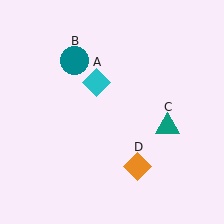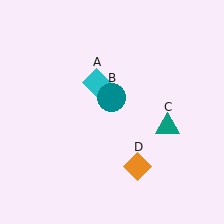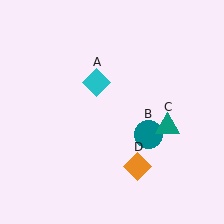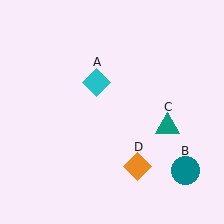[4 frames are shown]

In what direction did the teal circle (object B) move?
The teal circle (object B) moved down and to the right.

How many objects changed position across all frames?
1 object changed position: teal circle (object B).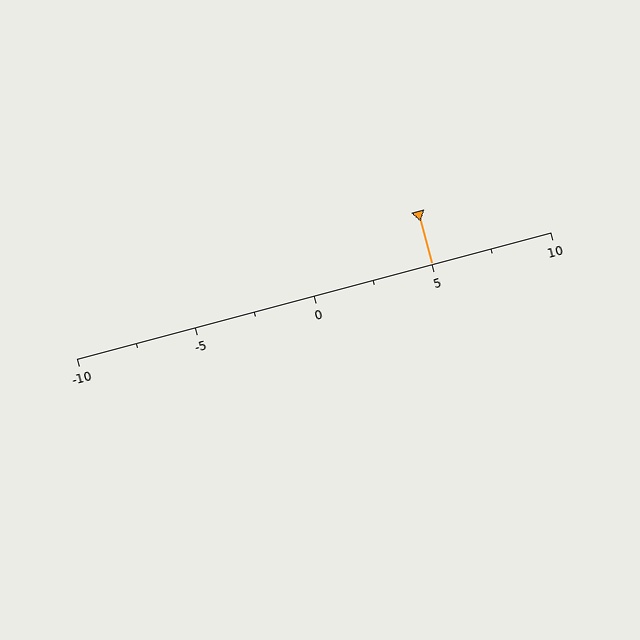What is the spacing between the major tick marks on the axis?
The major ticks are spaced 5 apart.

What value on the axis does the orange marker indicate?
The marker indicates approximately 5.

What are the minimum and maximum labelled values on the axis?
The axis runs from -10 to 10.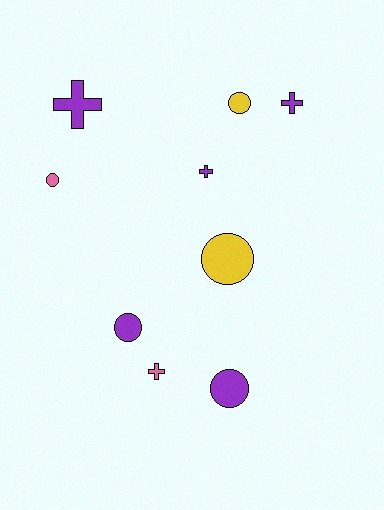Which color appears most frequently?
Purple, with 5 objects.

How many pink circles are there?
There is 1 pink circle.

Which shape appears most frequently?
Circle, with 5 objects.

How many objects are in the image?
There are 9 objects.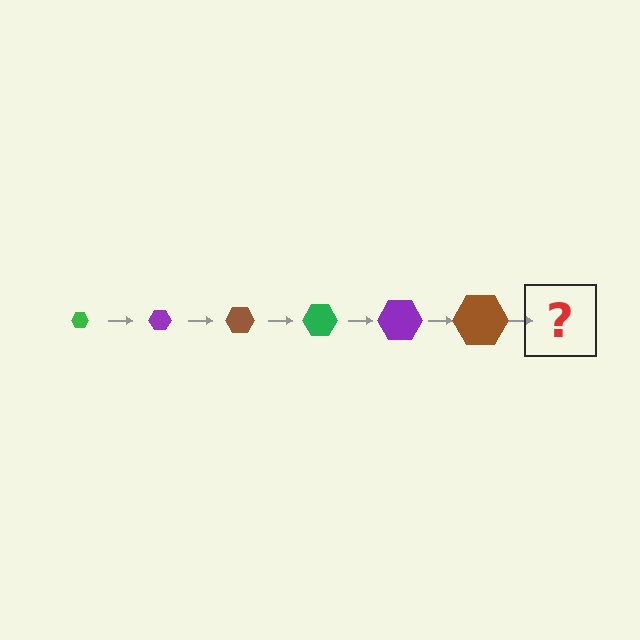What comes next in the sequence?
The next element should be a green hexagon, larger than the previous one.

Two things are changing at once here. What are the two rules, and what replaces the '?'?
The two rules are that the hexagon grows larger each step and the color cycles through green, purple, and brown. The '?' should be a green hexagon, larger than the previous one.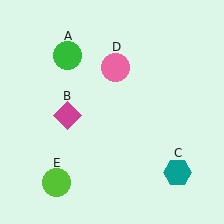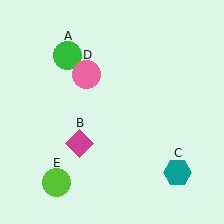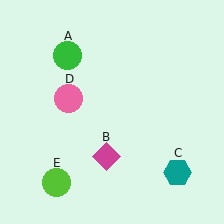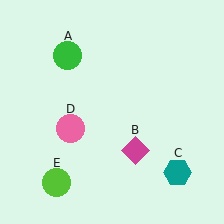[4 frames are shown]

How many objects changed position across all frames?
2 objects changed position: magenta diamond (object B), pink circle (object D).